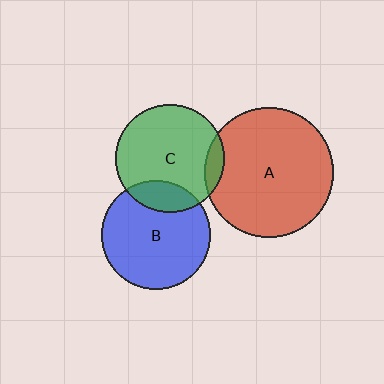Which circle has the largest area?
Circle A (red).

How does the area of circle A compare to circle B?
Approximately 1.4 times.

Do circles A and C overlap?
Yes.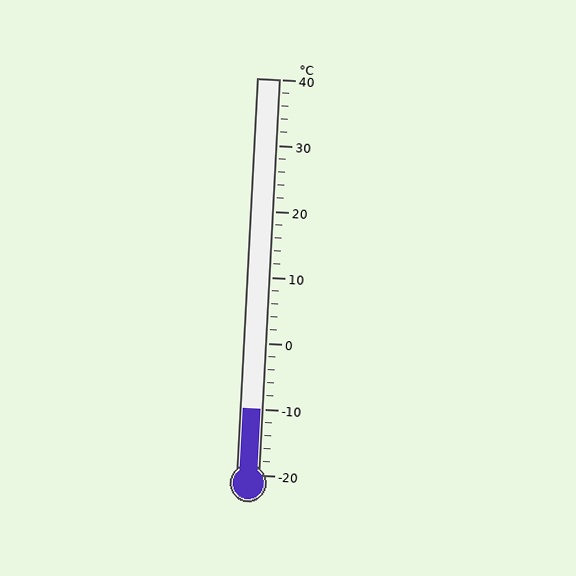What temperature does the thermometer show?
The thermometer shows approximately -10°C.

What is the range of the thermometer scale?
The thermometer scale ranges from -20°C to 40°C.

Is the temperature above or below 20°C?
The temperature is below 20°C.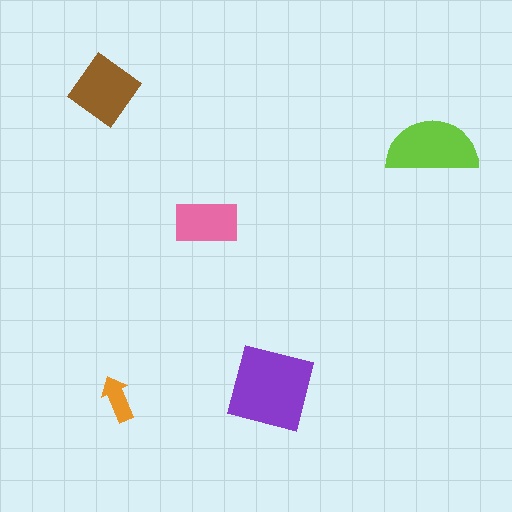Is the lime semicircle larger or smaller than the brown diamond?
Larger.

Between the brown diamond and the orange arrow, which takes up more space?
The brown diamond.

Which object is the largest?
The purple square.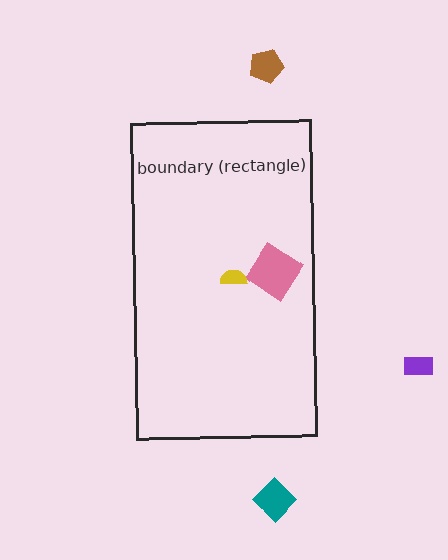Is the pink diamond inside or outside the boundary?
Inside.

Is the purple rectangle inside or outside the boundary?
Outside.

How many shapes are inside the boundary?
2 inside, 3 outside.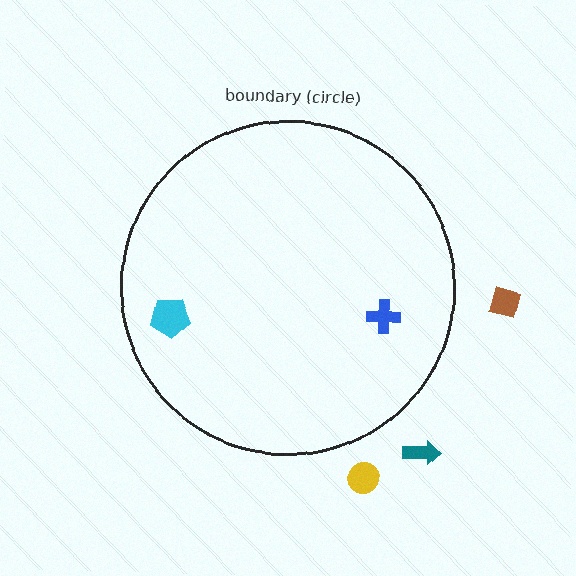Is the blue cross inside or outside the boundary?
Inside.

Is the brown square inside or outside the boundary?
Outside.